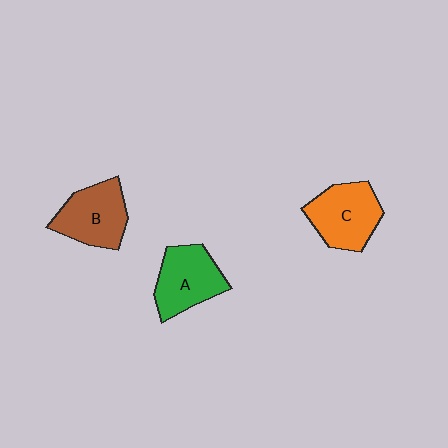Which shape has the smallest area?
Shape A (green).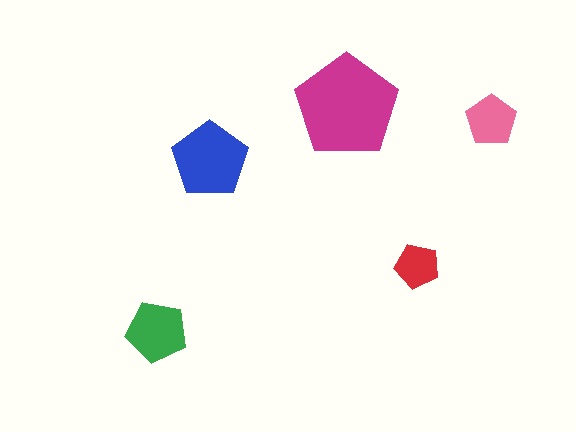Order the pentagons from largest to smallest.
the magenta one, the blue one, the green one, the pink one, the red one.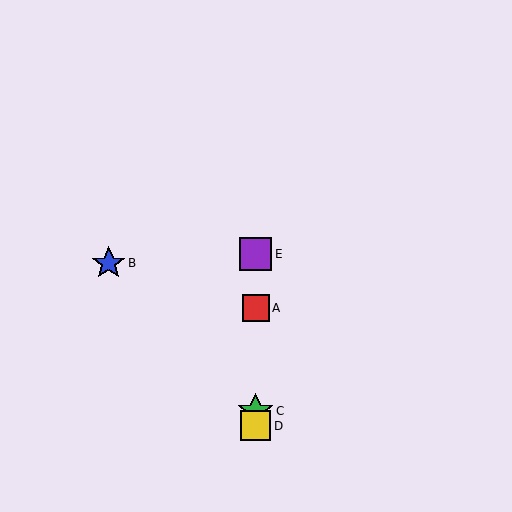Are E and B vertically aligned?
No, E is at x≈256 and B is at x≈109.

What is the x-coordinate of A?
Object A is at x≈256.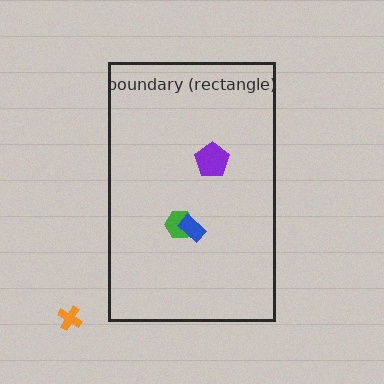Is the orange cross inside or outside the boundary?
Outside.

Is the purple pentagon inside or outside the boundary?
Inside.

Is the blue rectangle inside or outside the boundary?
Inside.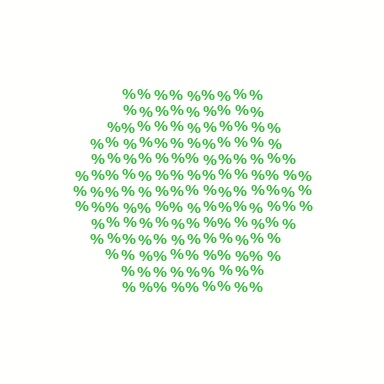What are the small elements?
The small elements are percent signs.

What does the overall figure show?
The overall figure shows a hexagon.